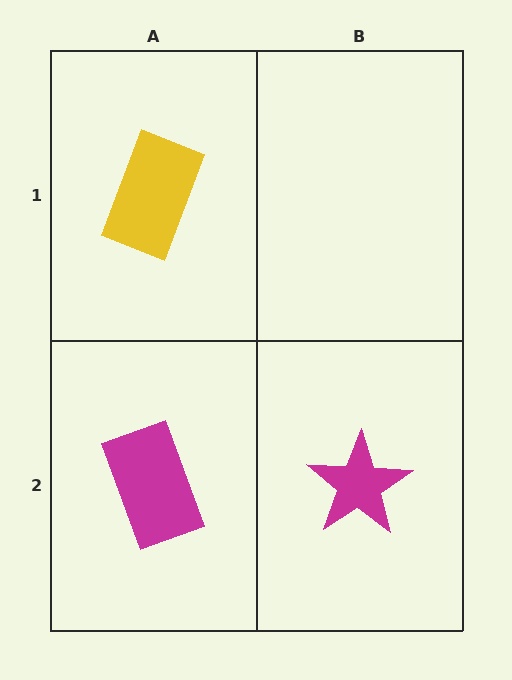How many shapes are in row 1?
1 shape.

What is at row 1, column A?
A yellow rectangle.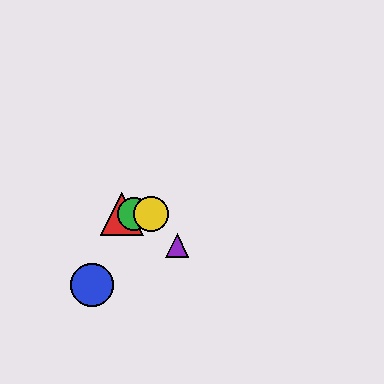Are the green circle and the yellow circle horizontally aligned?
Yes, both are at y≈214.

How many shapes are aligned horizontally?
3 shapes (the red triangle, the green circle, the yellow circle) are aligned horizontally.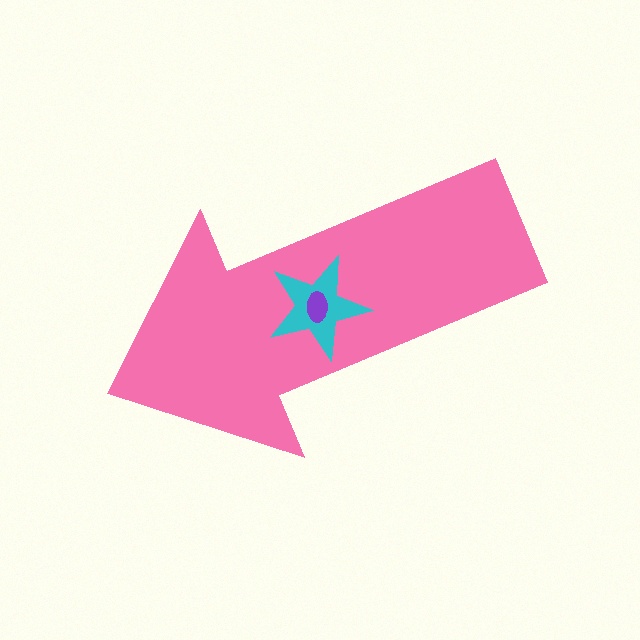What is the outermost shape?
The pink arrow.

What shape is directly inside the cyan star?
The purple ellipse.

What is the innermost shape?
The purple ellipse.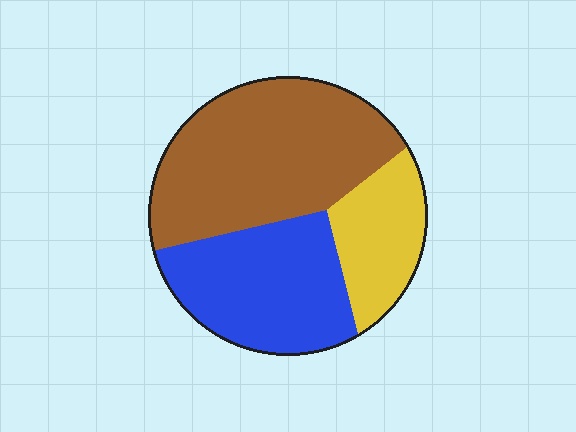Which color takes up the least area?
Yellow, at roughly 20%.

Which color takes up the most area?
Brown, at roughly 50%.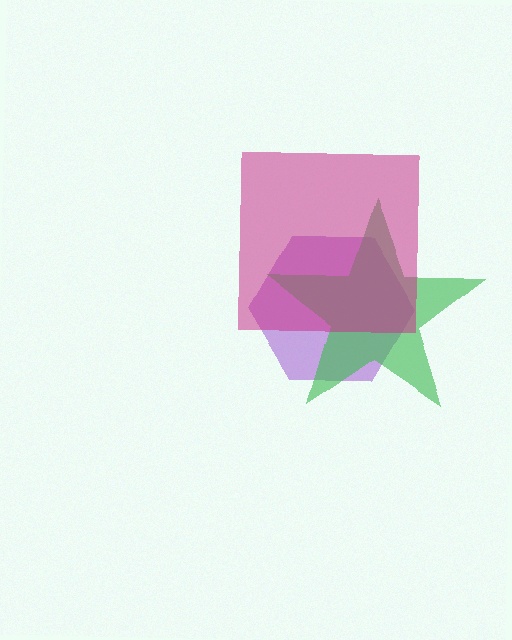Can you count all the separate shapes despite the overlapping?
Yes, there are 3 separate shapes.